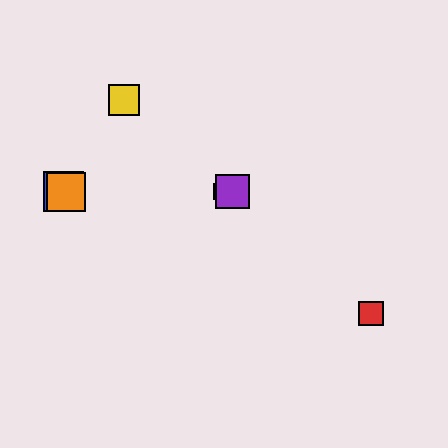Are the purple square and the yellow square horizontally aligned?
No, the purple square is at y≈192 and the yellow square is at y≈100.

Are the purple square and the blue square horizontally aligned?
Yes, both are at y≈192.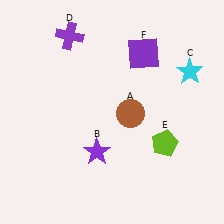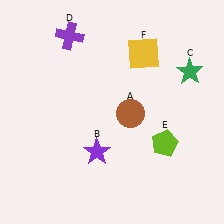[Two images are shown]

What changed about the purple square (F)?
In Image 1, F is purple. In Image 2, it changed to yellow.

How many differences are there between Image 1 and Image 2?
There are 2 differences between the two images.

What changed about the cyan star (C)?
In Image 1, C is cyan. In Image 2, it changed to green.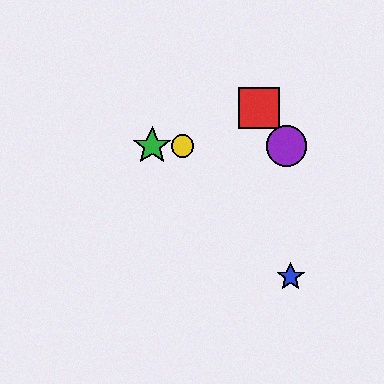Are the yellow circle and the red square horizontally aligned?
No, the yellow circle is at y≈146 and the red square is at y≈108.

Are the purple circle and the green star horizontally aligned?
Yes, both are at y≈146.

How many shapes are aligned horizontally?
3 shapes (the green star, the yellow circle, the purple circle) are aligned horizontally.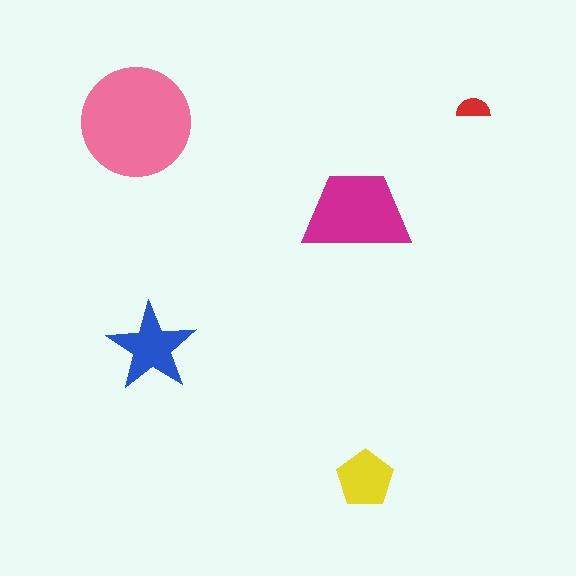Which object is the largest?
The pink circle.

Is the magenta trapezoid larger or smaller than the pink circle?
Smaller.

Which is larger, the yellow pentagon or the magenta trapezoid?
The magenta trapezoid.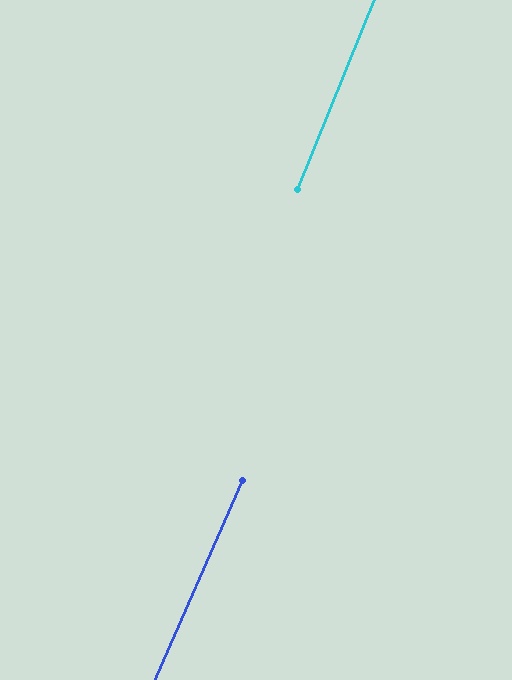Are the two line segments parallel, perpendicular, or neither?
Parallel — their directions differ by only 1.8°.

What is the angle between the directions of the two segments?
Approximately 2 degrees.